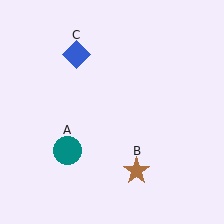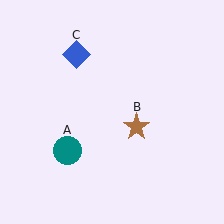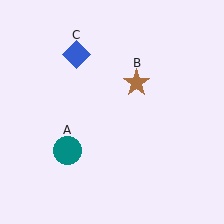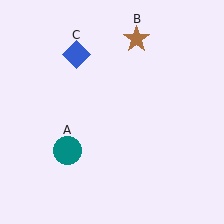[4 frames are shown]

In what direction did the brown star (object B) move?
The brown star (object B) moved up.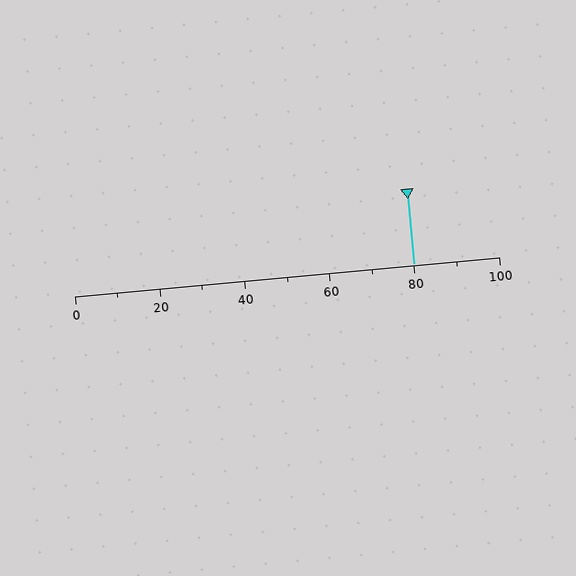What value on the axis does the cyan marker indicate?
The marker indicates approximately 80.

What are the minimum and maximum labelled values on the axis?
The axis runs from 0 to 100.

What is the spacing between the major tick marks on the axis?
The major ticks are spaced 20 apart.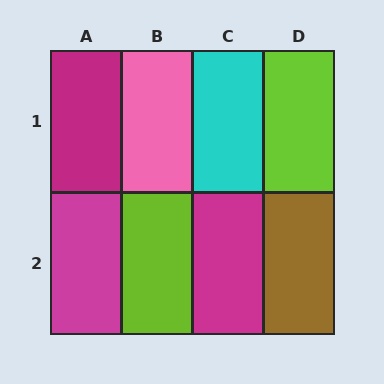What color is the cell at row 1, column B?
Pink.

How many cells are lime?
2 cells are lime.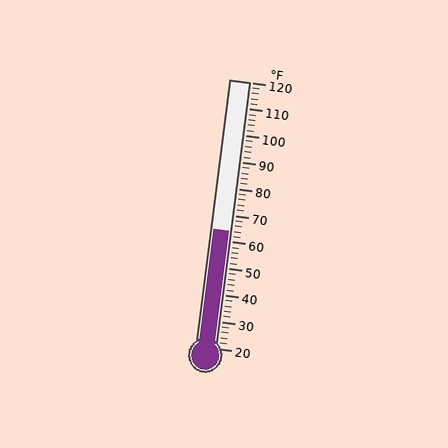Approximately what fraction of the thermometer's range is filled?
The thermometer is filled to approximately 45% of its range.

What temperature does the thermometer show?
The thermometer shows approximately 64°F.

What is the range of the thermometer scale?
The thermometer scale ranges from 20°F to 120°F.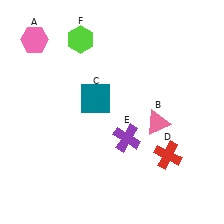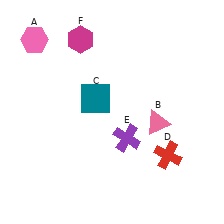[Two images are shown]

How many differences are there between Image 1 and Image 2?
There is 1 difference between the two images.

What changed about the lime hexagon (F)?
In Image 1, F is lime. In Image 2, it changed to magenta.